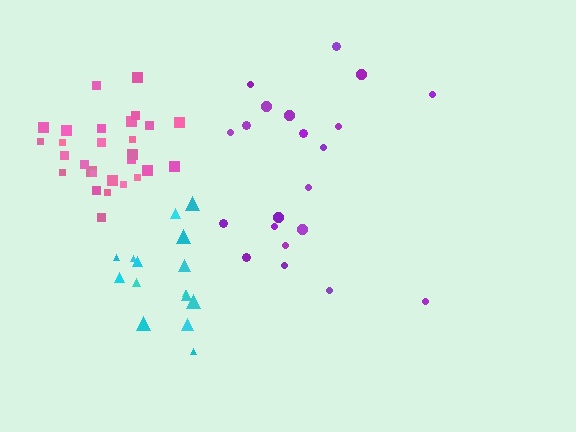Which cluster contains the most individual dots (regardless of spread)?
Pink (28).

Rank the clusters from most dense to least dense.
pink, cyan, purple.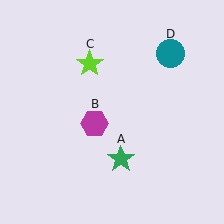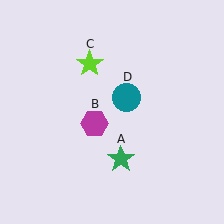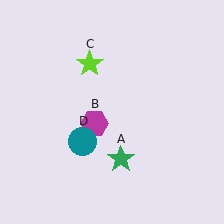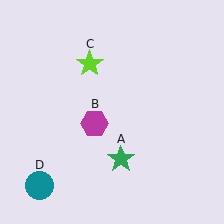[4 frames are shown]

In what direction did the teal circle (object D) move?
The teal circle (object D) moved down and to the left.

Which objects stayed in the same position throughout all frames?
Green star (object A) and magenta hexagon (object B) and lime star (object C) remained stationary.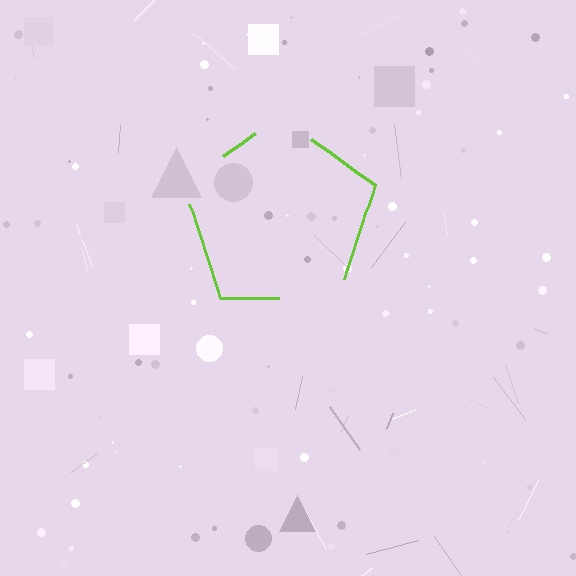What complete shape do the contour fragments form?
The contour fragments form a pentagon.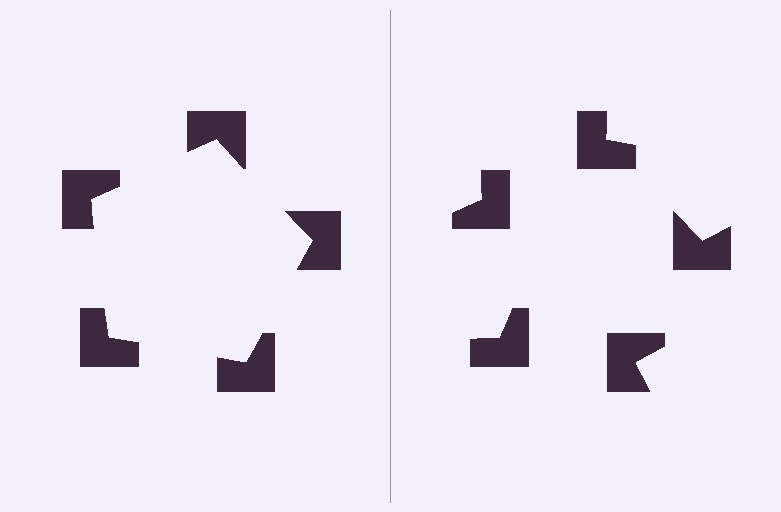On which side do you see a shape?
An illusory pentagon appears on the left side. On the right side the wedge cuts are rotated, so no coherent shape forms.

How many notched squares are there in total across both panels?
10 — 5 on each side.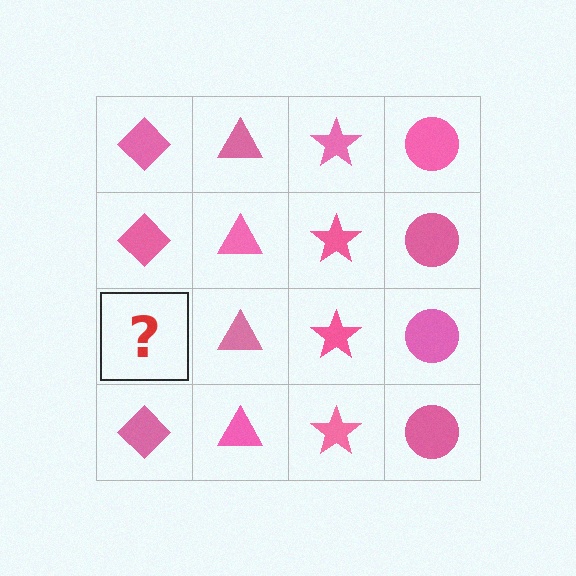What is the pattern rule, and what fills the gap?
The rule is that each column has a consistent shape. The gap should be filled with a pink diamond.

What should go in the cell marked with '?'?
The missing cell should contain a pink diamond.